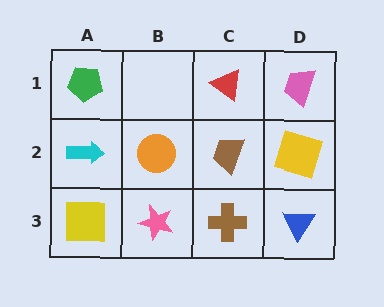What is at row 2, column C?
A brown trapezoid.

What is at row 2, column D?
A yellow square.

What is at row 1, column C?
A red triangle.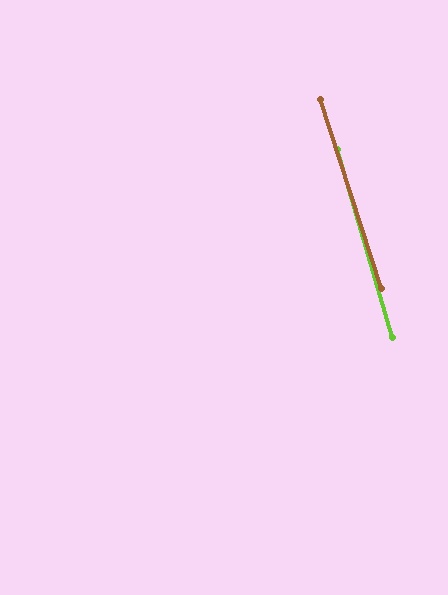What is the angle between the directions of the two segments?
Approximately 2 degrees.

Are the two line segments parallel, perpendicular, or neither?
Parallel — their directions differ by only 1.6°.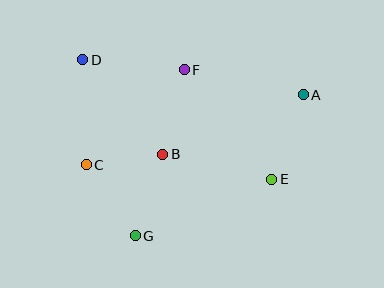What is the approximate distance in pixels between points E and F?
The distance between E and F is approximately 140 pixels.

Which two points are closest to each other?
Points B and C are closest to each other.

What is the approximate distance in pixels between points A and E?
The distance between A and E is approximately 91 pixels.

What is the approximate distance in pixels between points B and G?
The distance between B and G is approximately 86 pixels.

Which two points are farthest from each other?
Points A and C are farthest from each other.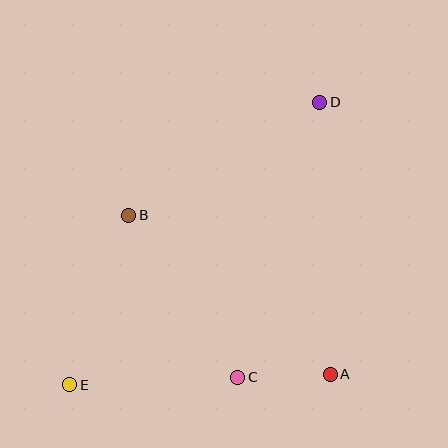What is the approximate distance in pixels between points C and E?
The distance between C and E is approximately 168 pixels.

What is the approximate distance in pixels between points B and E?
The distance between B and E is approximately 180 pixels.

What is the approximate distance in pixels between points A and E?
The distance between A and E is approximately 261 pixels.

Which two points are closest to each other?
Points A and C are closest to each other.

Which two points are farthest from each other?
Points D and E are farthest from each other.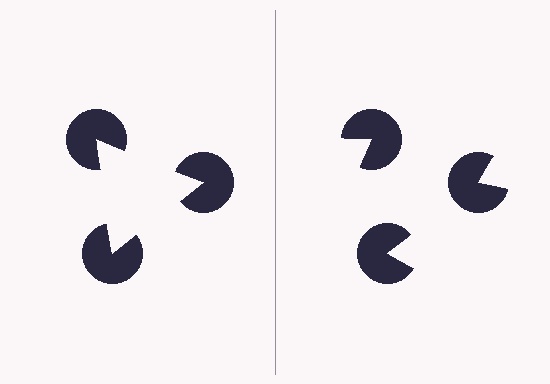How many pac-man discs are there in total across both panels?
6 — 3 on each side.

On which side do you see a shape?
An illusory triangle appears on the left side. On the right side the wedge cuts are rotated, so no coherent shape forms.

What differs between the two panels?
The pac-man discs are positioned identically on both sides; only the wedge orientations differ. On the left they align to a triangle; on the right they are misaligned.